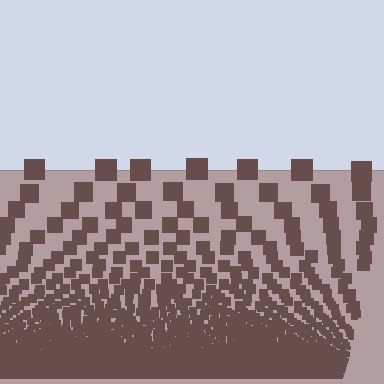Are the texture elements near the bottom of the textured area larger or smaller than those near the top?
Smaller. The gradient is inverted — elements near the bottom are smaller and denser.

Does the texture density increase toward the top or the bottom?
Density increases toward the bottom.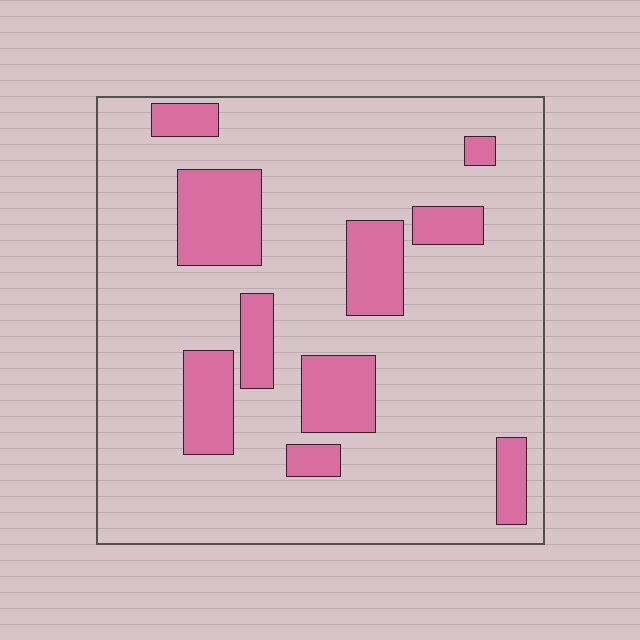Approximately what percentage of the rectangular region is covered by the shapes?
Approximately 20%.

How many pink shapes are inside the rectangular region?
10.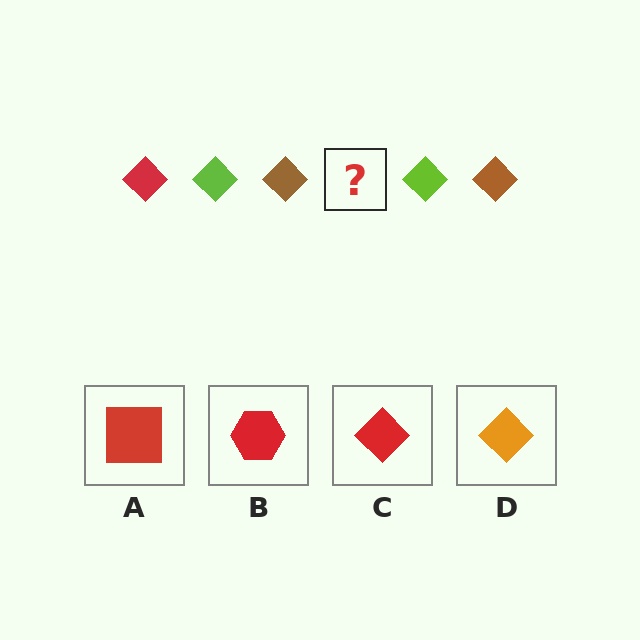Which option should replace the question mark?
Option C.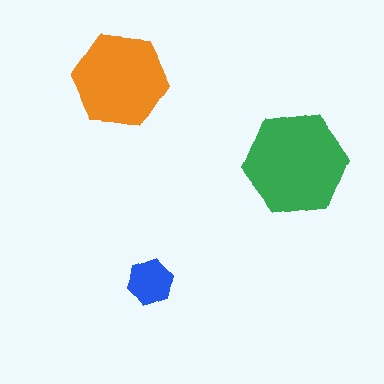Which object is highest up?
The orange hexagon is topmost.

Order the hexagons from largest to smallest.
the green one, the orange one, the blue one.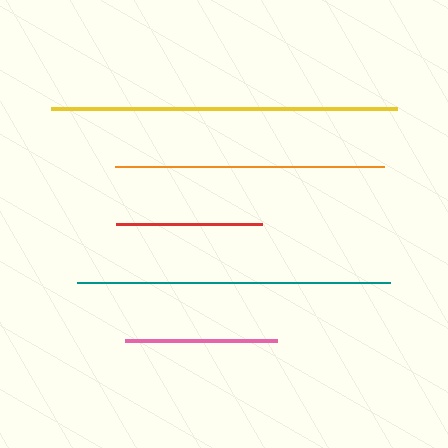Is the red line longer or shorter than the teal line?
The teal line is longer than the red line.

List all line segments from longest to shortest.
From longest to shortest: yellow, teal, orange, pink, red.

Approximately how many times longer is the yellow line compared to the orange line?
The yellow line is approximately 1.3 times the length of the orange line.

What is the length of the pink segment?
The pink segment is approximately 153 pixels long.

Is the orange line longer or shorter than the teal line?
The teal line is longer than the orange line.